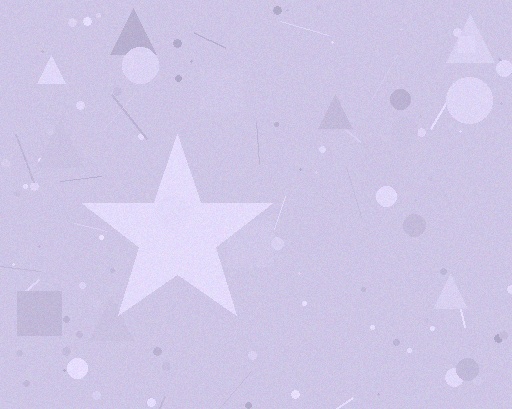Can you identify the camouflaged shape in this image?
The camouflaged shape is a star.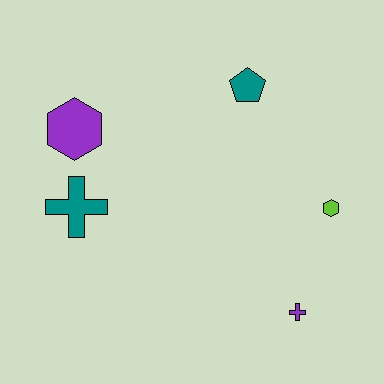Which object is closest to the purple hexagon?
The teal cross is closest to the purple hexagon.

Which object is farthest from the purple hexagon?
The purple cross is farthest from the purple hexagon.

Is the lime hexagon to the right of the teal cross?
Yes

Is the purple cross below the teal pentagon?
Yes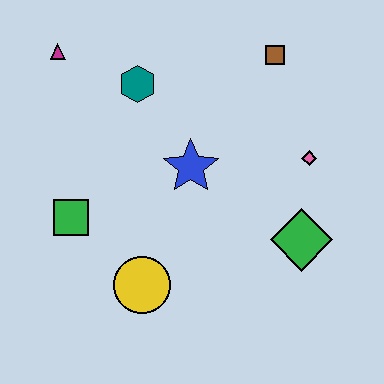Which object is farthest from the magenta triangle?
The green diamond is farthest from the magenta triangle.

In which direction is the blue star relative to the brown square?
The blue star is below the brown square.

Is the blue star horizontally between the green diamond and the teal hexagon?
Yes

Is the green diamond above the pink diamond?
No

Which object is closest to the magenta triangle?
The teal hexagon is closest to the magenta triangle.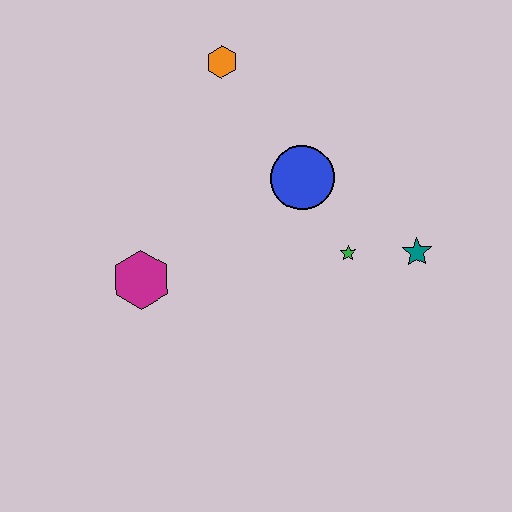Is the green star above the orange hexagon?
No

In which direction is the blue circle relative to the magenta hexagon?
The blue circle is to the right of the magenta hexagon.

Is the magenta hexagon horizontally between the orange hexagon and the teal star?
No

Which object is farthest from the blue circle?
The magenta hexagon is farthest from the blue circle.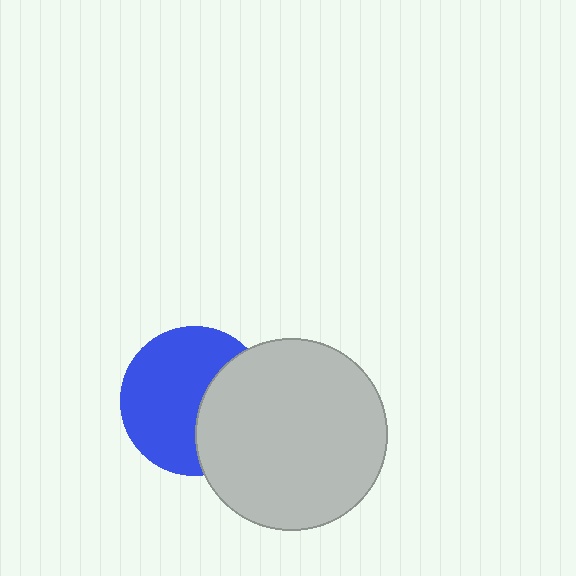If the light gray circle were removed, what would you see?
You would see the complete blue circle.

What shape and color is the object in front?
The object in front is a light gray circle.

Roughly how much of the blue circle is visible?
About half of it is visible (roughly 63%).